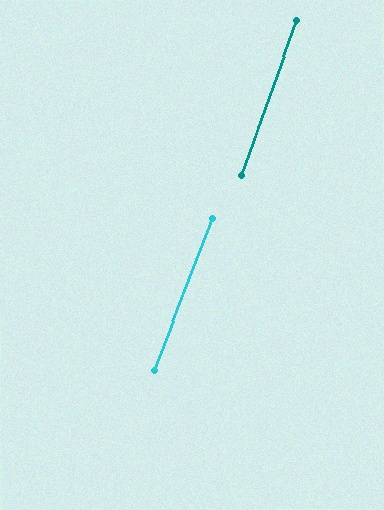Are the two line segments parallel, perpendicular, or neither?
Parallel — their directions differ by only 1.2°.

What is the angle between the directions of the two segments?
Approximately 1 degree.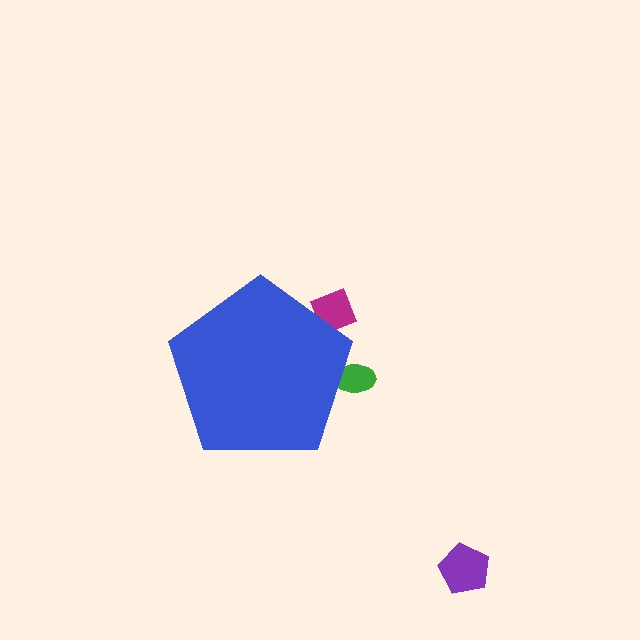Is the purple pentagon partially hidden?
No, the purple pentagon is fully visible.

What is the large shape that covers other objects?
A blue pentagon.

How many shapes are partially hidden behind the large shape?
2 shapes are partially hidden.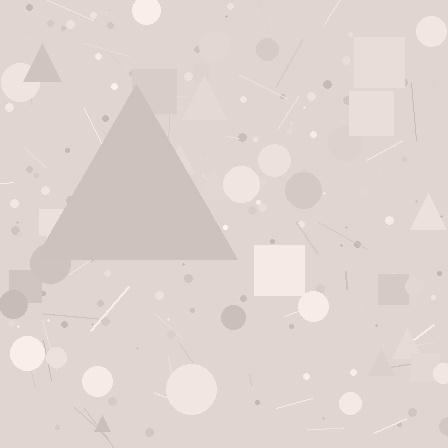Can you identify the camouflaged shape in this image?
The camouflaged shape is a triangle.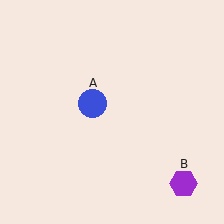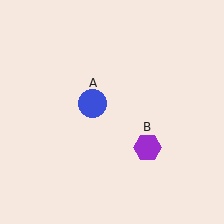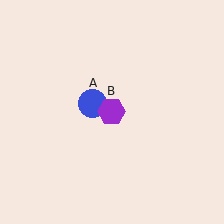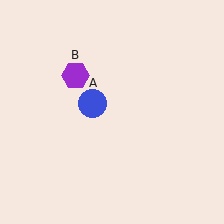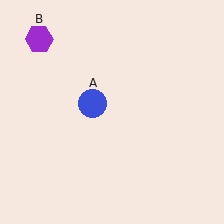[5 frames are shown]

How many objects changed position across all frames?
1 object changed position: purple hexagon (object B).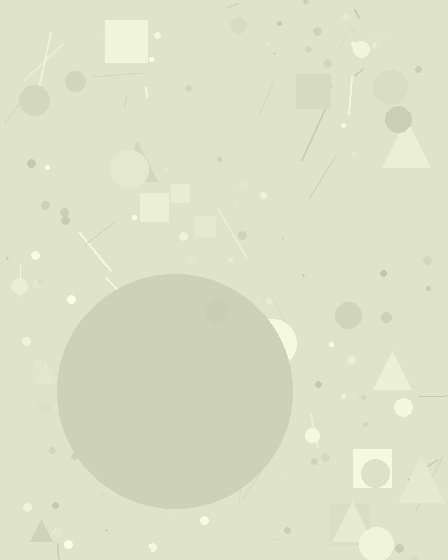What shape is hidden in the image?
A circle is hidden in the image.